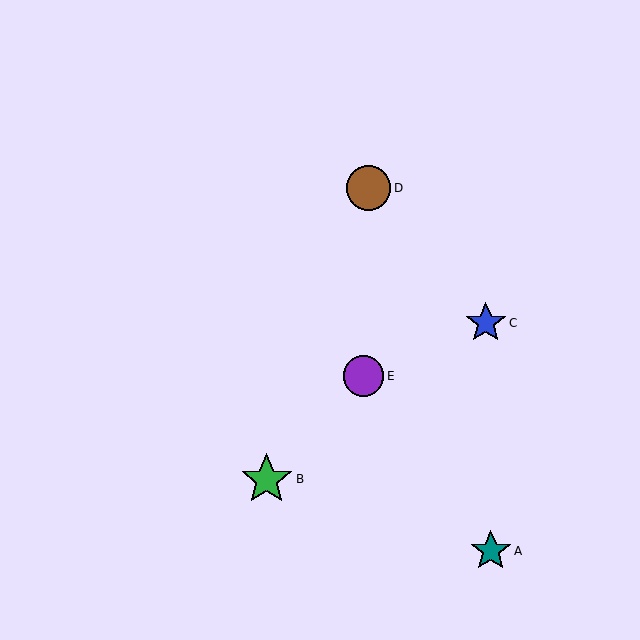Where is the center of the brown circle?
The center of the brown circle is at (368, 188).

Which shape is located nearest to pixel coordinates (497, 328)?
The blue star (labeled C) at (486, 323) is nearest to that location.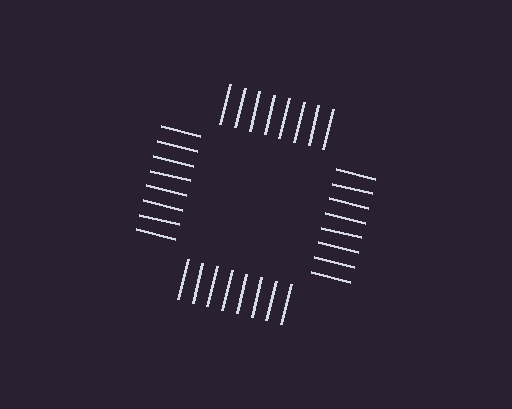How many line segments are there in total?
32 — 8 along each of the 4 edges.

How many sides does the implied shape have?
4 sides — the line-ends trace a square.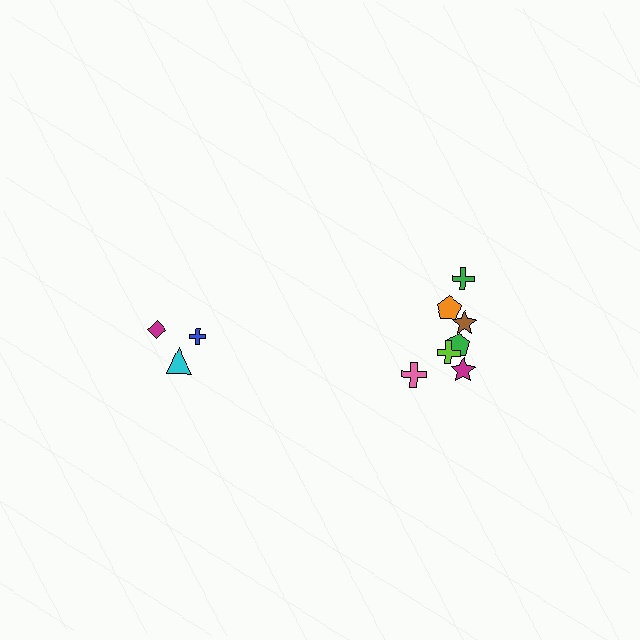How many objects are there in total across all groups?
There are 10 objects.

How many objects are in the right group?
There are 7 objects.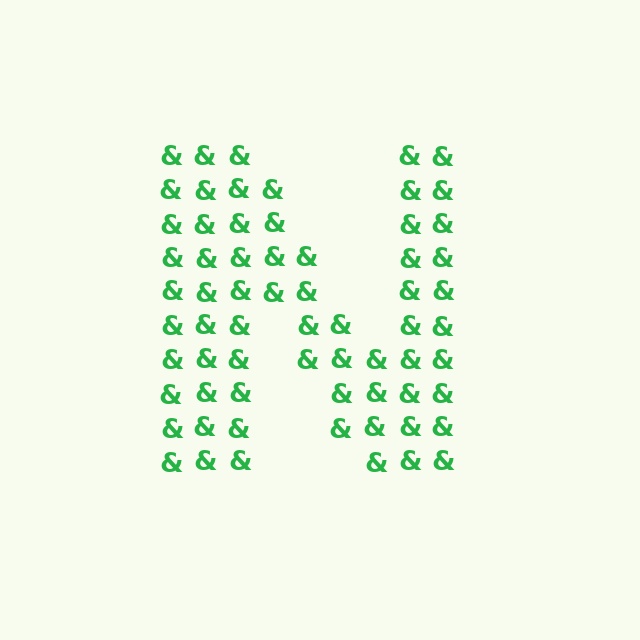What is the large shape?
The large shape is the letter N.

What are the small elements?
The small elements are ampersands.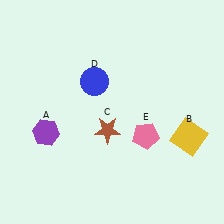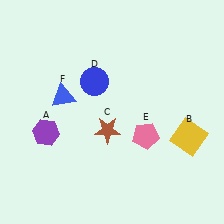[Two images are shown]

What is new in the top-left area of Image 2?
A blue triangle (F) was added in the top-left area of Image 2.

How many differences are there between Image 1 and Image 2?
There is 1 difference between the two images.